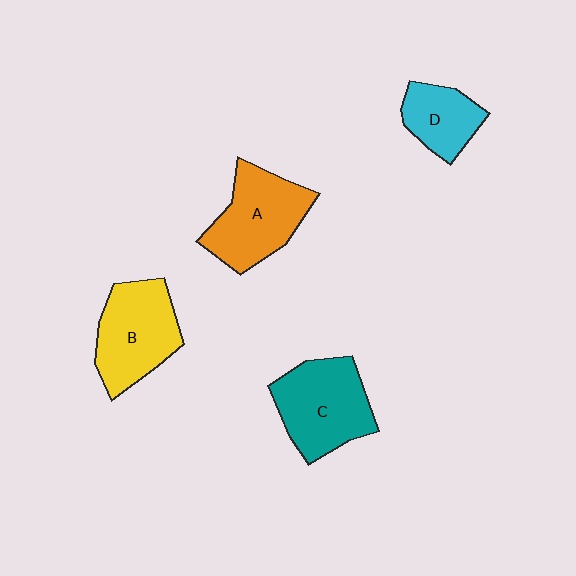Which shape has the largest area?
Shape C (teal).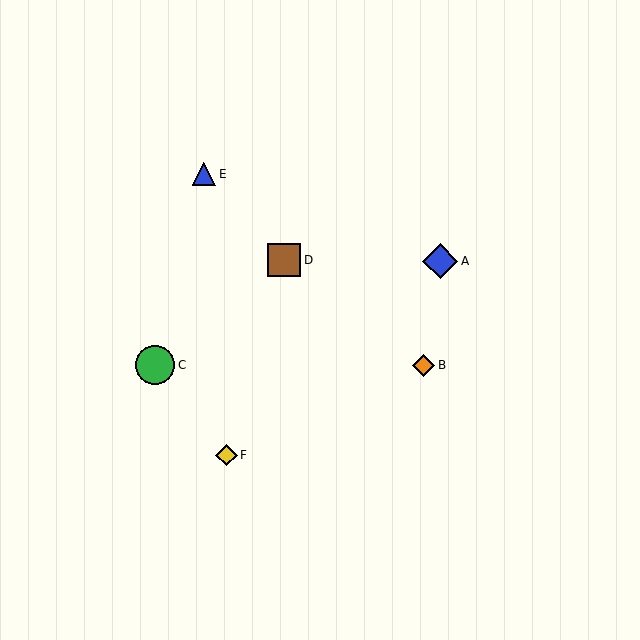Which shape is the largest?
The green circle (labeled C) is the largest.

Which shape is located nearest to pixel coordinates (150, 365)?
The green circle (labeled C) at (155, 365) is nearest to that location.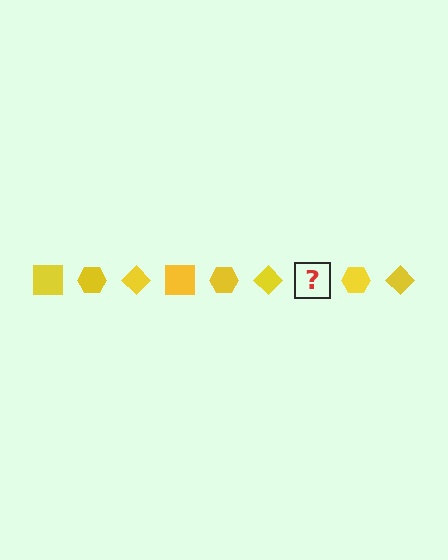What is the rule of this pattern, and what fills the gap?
The rule is that the pattern cycles through square, hexagon, diamond shapes in yellow. The gap should be filled with a yellow square.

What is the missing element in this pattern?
The missing element is a yellow square.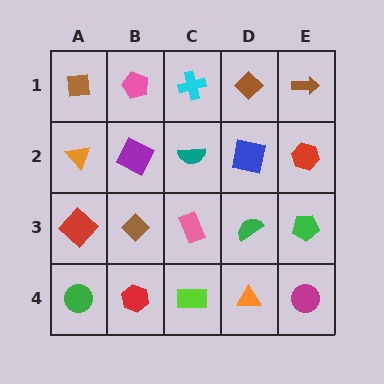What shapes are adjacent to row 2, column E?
A brown arrow (row 1, column E), a green pentagon (row 3, column E), a blue square (row 2, column D).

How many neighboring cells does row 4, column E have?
2.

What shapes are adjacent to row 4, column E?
A green pentagon (row 3, column E), an orange triangle (row 4, column D).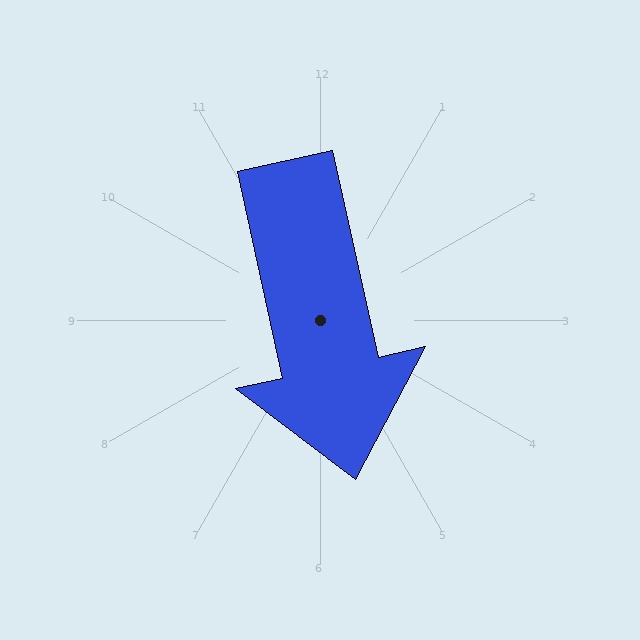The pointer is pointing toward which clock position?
Roughly 6 o'clock.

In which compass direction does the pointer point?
South.